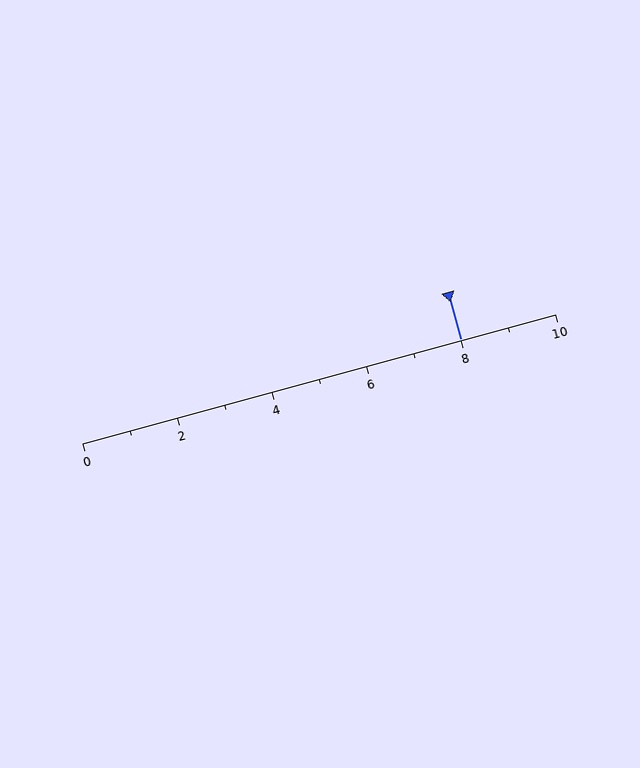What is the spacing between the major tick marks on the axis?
The major ticks are spaced 2 apart.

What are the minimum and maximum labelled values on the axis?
The axis runs from 0 to 10.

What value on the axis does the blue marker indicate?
The marker indicates approximately 8.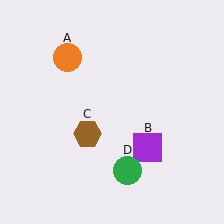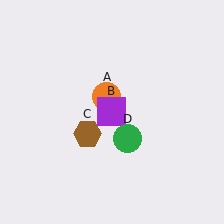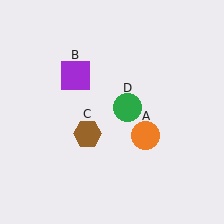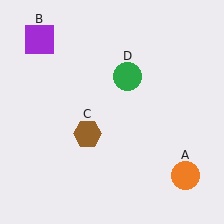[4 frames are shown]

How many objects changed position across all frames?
3 objects changed position: orange circle (object A), purple square (object B), green circle (object D).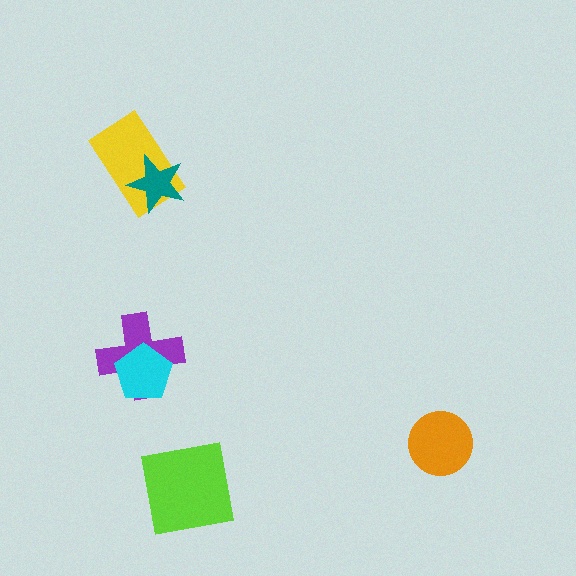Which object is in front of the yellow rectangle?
The teal star is in front of the yellow rectangle.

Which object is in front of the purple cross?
The cyan pentagon is in front of the purple cross.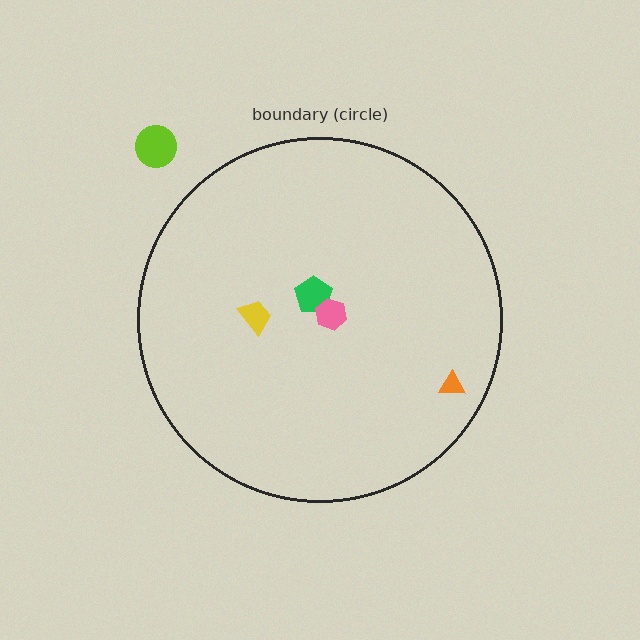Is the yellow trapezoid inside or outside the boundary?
Inside.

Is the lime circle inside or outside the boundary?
Outside.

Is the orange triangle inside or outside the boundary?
Inside.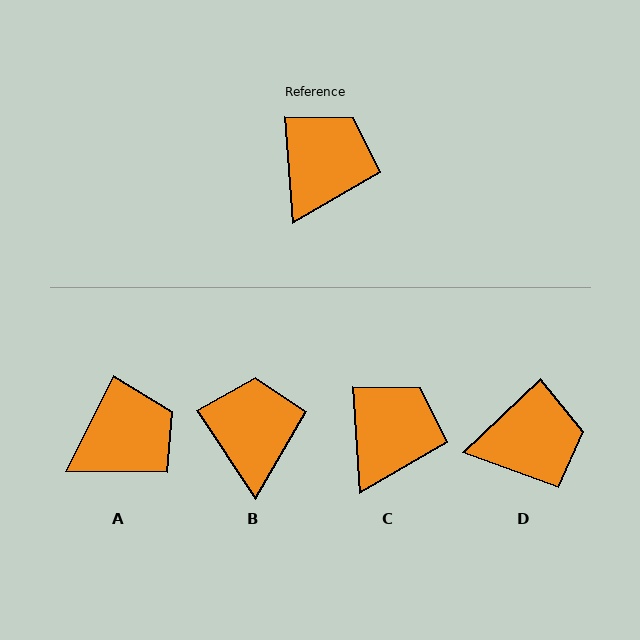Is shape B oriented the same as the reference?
No, it is off by about 30 degrees.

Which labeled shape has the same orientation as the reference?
C.